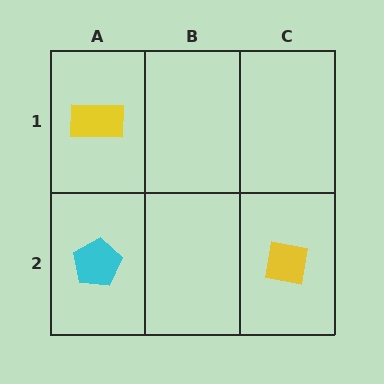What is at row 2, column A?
A cyan pentagon.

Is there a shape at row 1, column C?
No, that cell is empty.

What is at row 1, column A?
A yellow rectangle.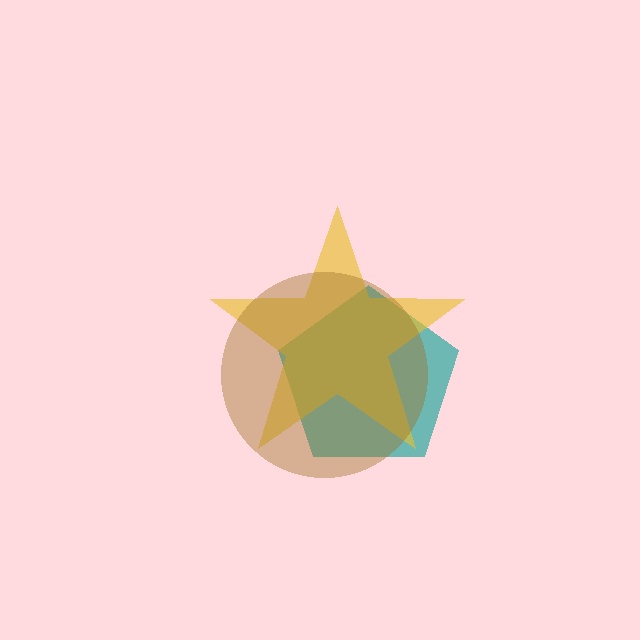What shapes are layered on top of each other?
The layered shapes are: a teal pentagon, a yellow star, a brown circle.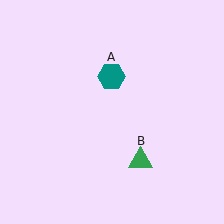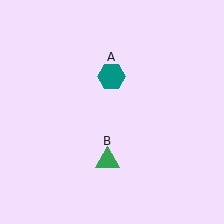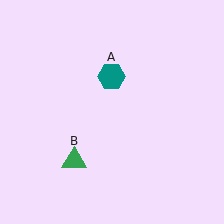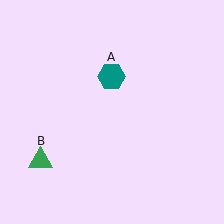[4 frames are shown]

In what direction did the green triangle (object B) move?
The green triangle (object B) moved left.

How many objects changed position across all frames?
1 object changed position: green triangle (object B).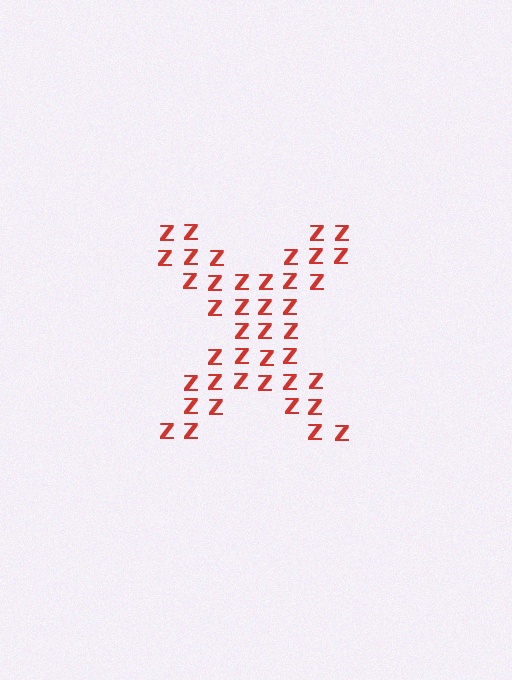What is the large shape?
The large shape is the letter X.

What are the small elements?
The small elements are letter Z's.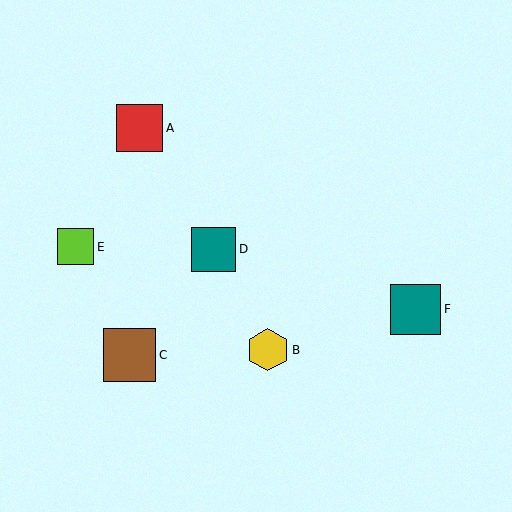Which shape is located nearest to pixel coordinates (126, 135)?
The red square (labeled A) at (139, 128) is nearest to that location.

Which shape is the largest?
The brown square (labeled C) is the largest.